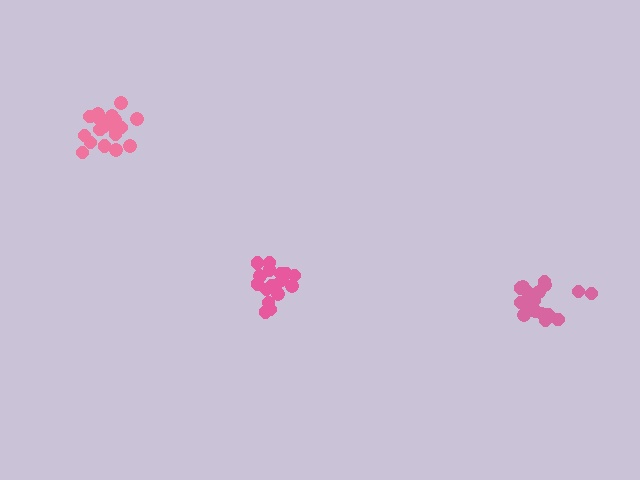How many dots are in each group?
Group 1: 19 dots, Group 2: 20 dots, Group 3: 17 dots (56 total).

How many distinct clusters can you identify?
There are 3 distinct clusters.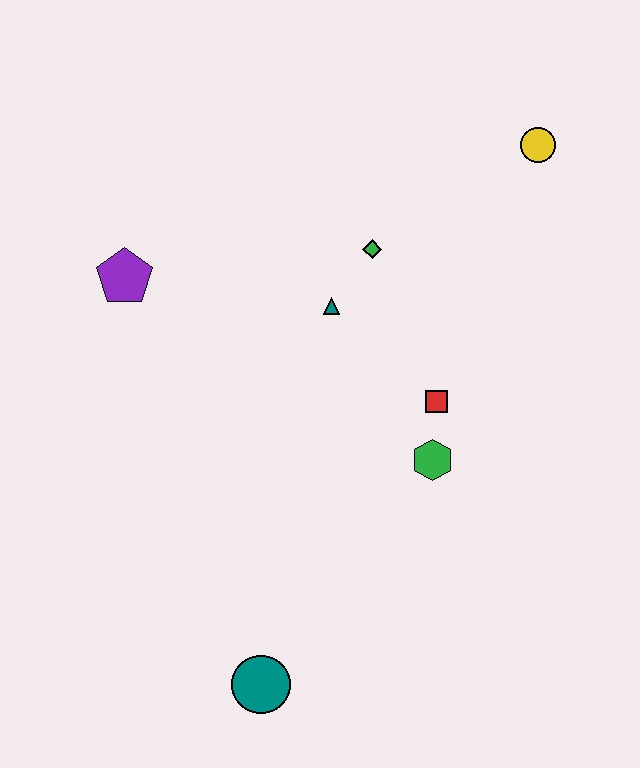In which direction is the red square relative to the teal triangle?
The red square is to the right of the teal triangle.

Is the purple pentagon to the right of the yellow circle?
No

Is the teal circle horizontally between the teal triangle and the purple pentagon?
Yes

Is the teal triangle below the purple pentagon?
Yes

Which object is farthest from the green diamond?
The teal circle is farthest from the green diamond.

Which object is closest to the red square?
The green hexagon is closest to the red square.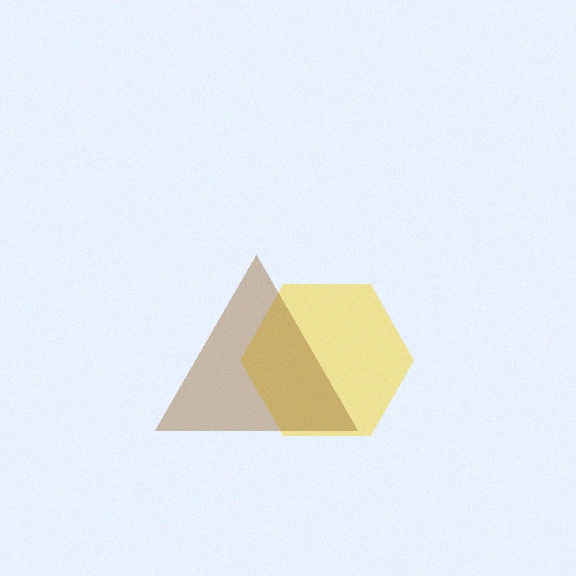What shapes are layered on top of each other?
The layered shapes are: a yellow hexagon, a brown triangle.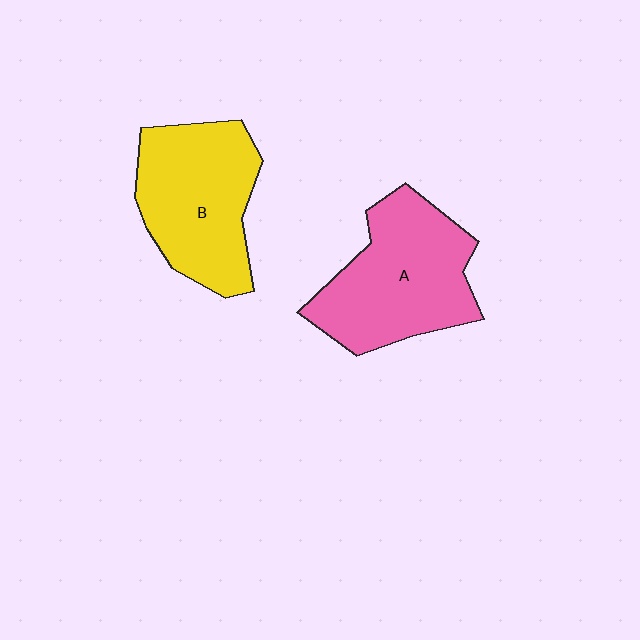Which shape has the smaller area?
Shape B (yellow).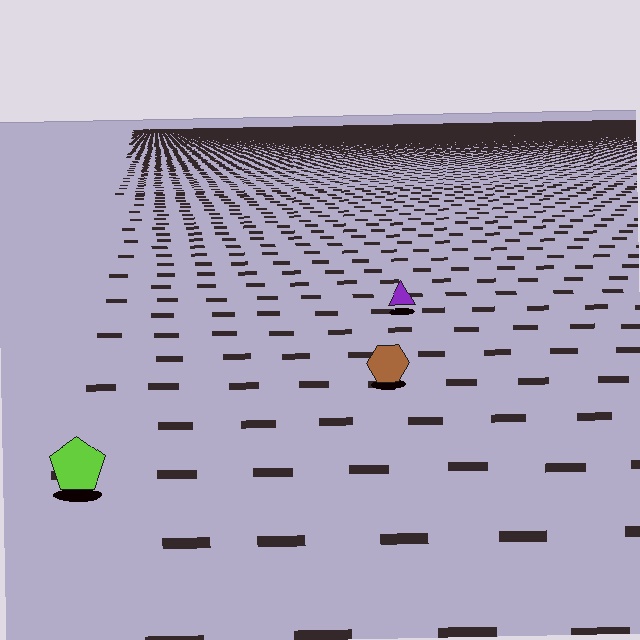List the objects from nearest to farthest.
From nearest to farthest: the lime pentagon, the brown hexagon, the purple triangle.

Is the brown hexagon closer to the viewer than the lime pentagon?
No. The lime pentagon is closer — you can tell from the texture gradient: the ground texture is coarser near it.